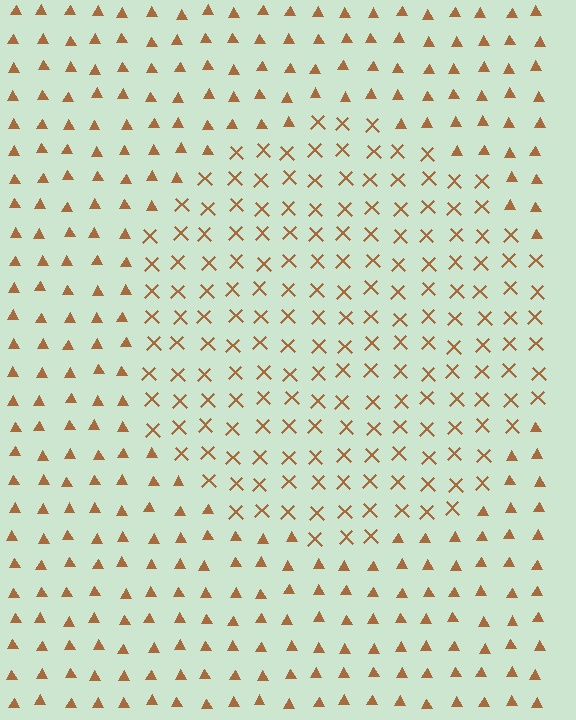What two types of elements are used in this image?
The image uses X marks inside the circle region and triangles outside it.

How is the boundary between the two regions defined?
The boundary is defined by a change in element shape: X marks inside vs. triangles outside. All elements share the same color and spacing.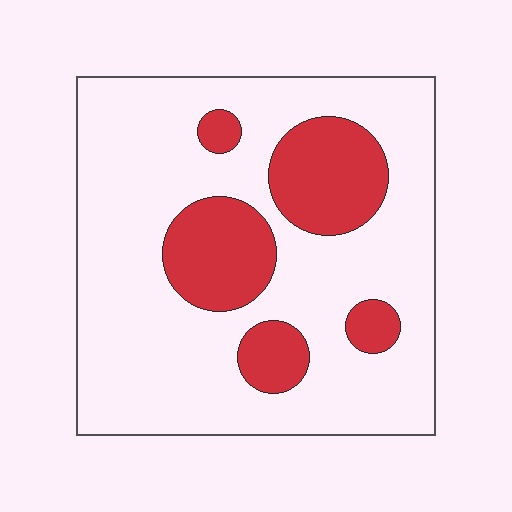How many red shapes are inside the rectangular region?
5.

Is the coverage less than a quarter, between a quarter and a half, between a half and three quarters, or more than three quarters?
Less than a quarter.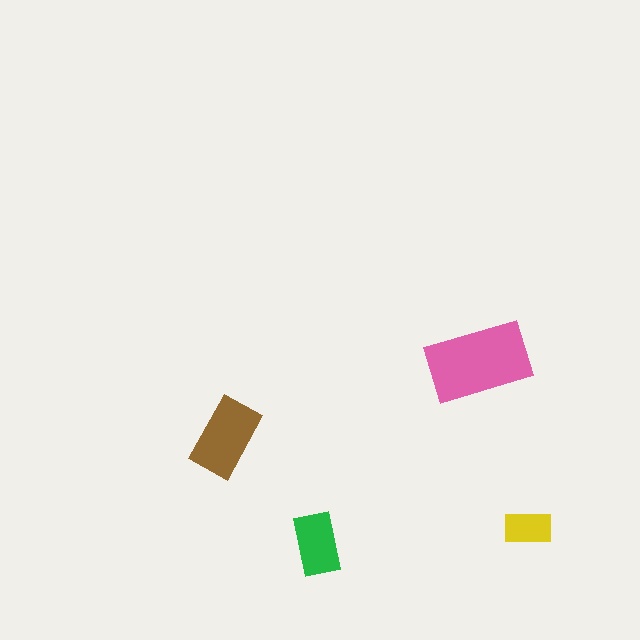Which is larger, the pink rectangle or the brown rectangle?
The pink one.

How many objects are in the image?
There are 4 objects in the image.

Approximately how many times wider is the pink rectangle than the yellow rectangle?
About 2 times wider.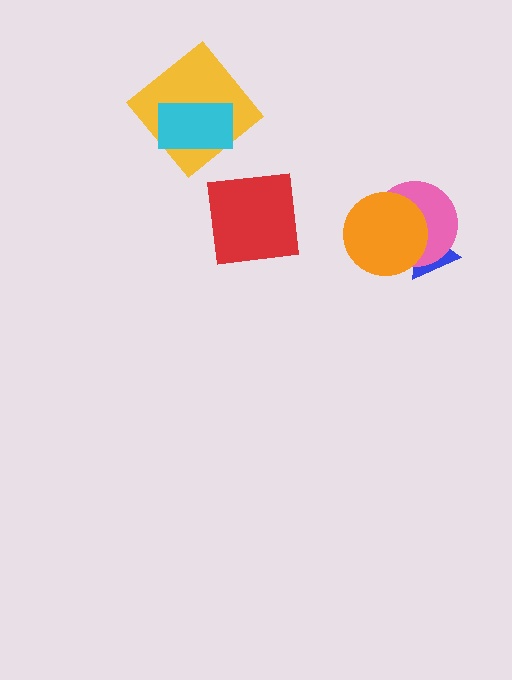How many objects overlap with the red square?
0 objects overlap with the red square.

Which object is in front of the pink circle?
The orange circle is in front of the pink circle.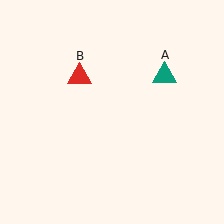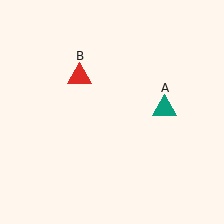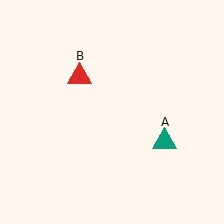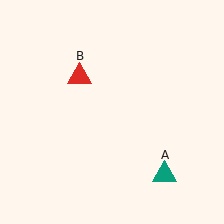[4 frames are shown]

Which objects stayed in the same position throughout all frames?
Red triangle (object B) remained stationary.